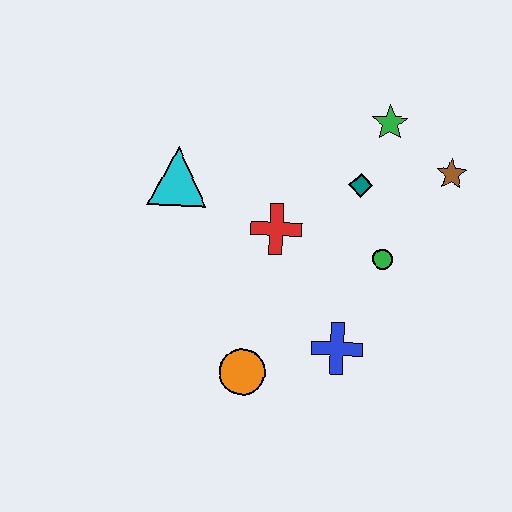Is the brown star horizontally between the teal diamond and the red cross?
No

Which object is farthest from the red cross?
The brown star is farthest from the red cross.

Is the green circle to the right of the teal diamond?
Yes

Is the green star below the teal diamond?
No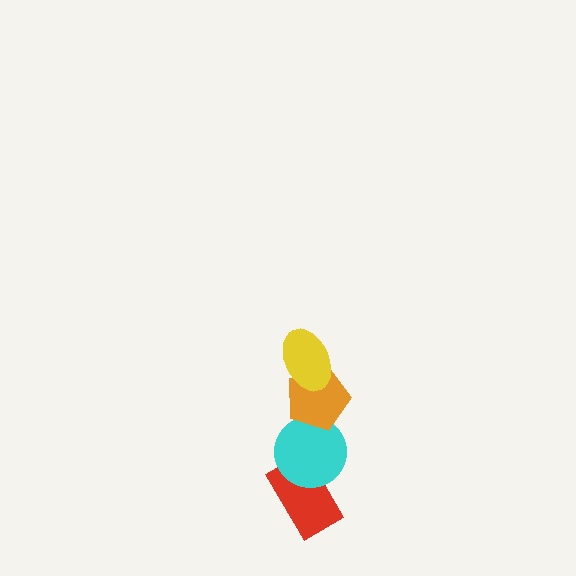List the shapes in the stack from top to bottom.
From top to bottom: the yellow ellipse, the orange pentagon, the cyan circle, the red rectangle.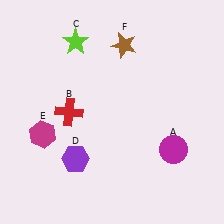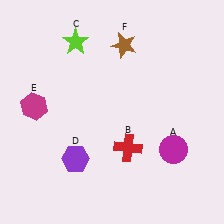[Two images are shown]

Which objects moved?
The objects that moved are: the red cross (B), the magenta hexagon (E).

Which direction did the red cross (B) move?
The red cross (B) moved right.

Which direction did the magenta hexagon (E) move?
The magenta hexagon (E) moved up.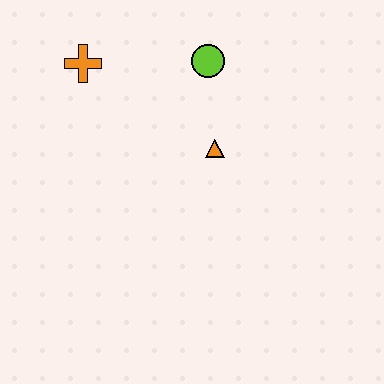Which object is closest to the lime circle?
The orange triangle is closest to the lime circle.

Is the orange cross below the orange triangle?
No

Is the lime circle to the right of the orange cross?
Yes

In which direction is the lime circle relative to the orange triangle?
The lime circle is above the orange triangle.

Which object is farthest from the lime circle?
The orange cross is farthest from the lime circle.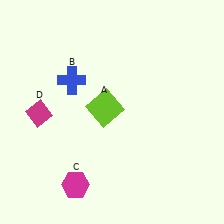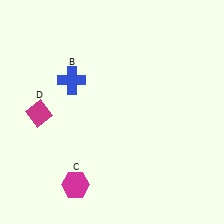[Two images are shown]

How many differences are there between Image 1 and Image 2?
There is 1 difference between the two images.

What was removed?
The lime square (A) was removed in Image 2.